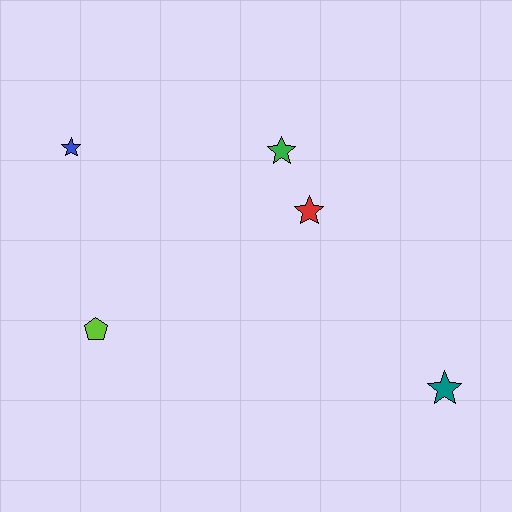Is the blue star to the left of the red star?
Yes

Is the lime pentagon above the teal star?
Yes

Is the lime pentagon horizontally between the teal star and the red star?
No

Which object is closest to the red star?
The green star is closest to the red star.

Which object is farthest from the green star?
The teal star is farthest from the green star.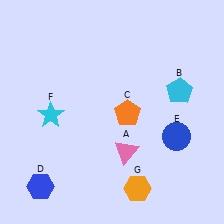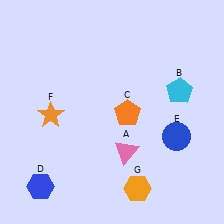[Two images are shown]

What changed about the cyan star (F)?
In Image 1, F is cyan. In Image 2, it changed to orange.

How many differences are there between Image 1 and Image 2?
There is 1 difference between the two images.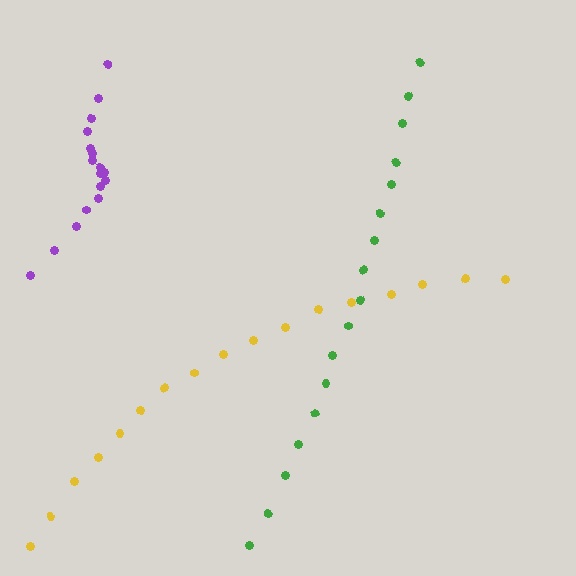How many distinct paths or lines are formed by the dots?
There are 3 distinct paths.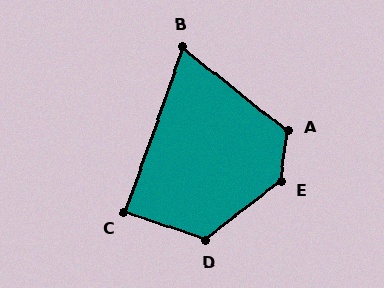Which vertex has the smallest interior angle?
B, at approximately 71 degrees.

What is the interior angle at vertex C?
Approximately 89 degrees (approximately right).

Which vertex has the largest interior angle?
E, at approximately 135 degrees.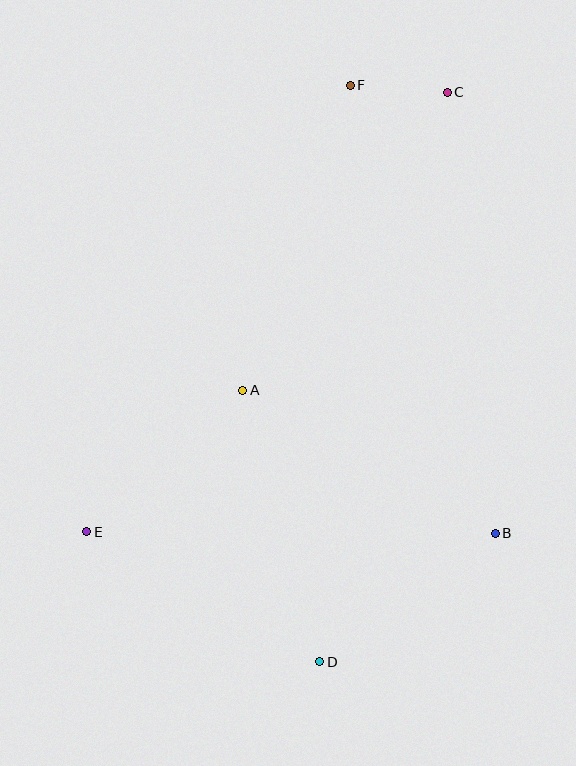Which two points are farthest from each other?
Points C and D are farthest from each other.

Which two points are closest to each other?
Points C and F are closest to each other.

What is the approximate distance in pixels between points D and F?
The distance between D and F is approximately 577 pixels.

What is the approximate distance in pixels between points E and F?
The distance between E and F is approximately 518 pixels.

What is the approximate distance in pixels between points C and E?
The distance between C and E is approximately 568 pixels.